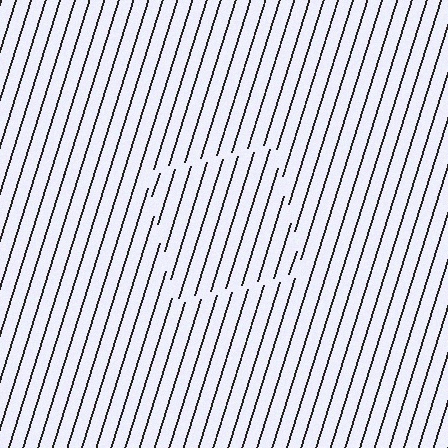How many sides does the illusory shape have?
4 sides — the line-ends trace a square.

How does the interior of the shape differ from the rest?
The interior of the shape contains the same grating, shifted by half a period — the contour is defined by the phase discontinuity where line-ends from the inner and outer gratings abut.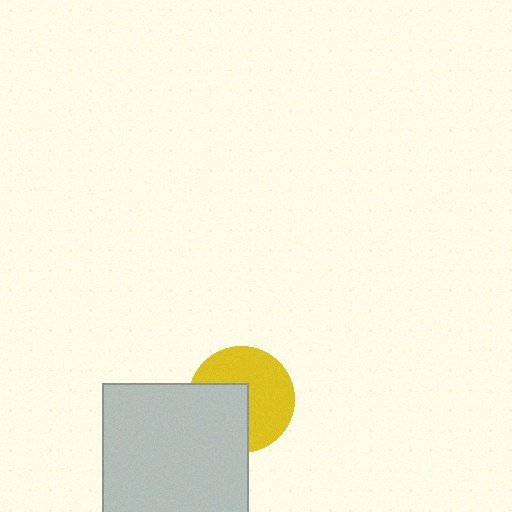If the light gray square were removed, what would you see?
You would see the complete yellow circle.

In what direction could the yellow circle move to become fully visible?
The yellow circle could move toward the upper-right. That would shift it out from behind the light gray square entirely.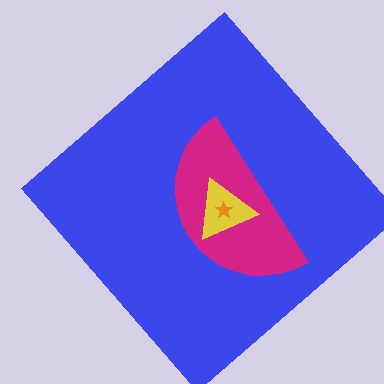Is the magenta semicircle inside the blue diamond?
Yes.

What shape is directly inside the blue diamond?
The magenta semicircle.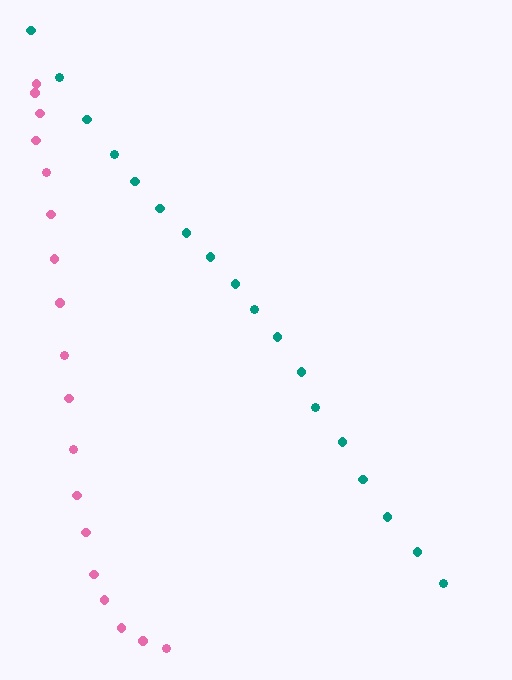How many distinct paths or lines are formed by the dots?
There are 2 distinct paths.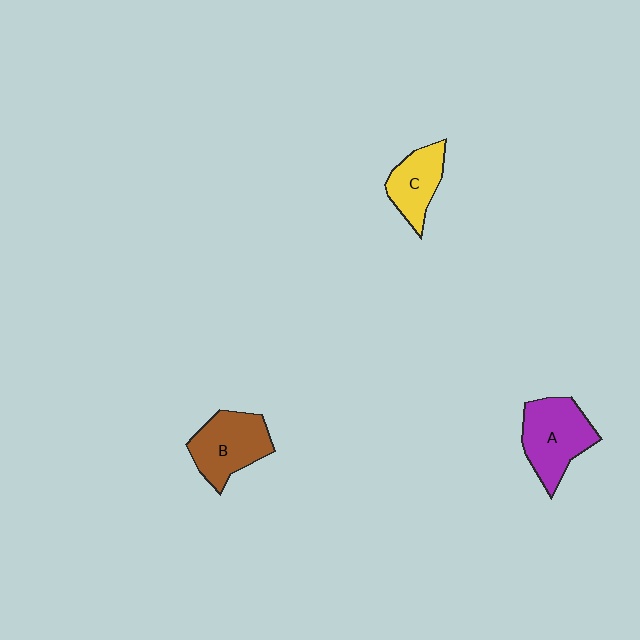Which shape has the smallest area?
Shape C (yellow).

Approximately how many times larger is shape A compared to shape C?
Approximately 1.4 times.